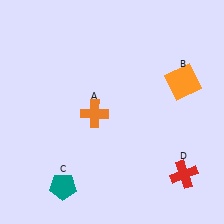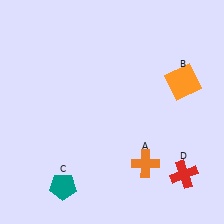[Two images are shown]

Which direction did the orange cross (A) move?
The orange cross (A) moved right.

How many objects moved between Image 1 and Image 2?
1 object moved between the two images.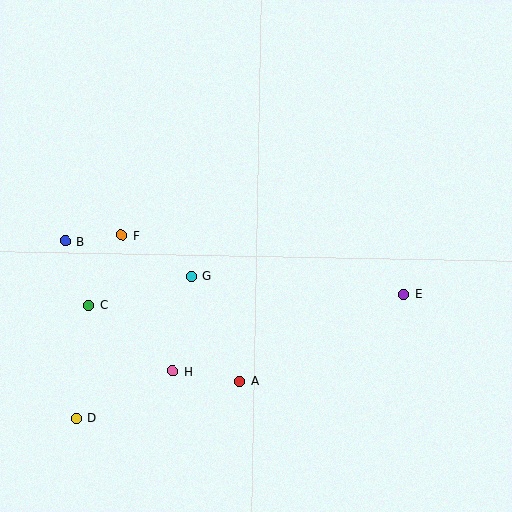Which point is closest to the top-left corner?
Point B is closest to the top-left corner.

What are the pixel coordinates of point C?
Point C is at (89, 305).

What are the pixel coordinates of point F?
Point F is at (122, 235).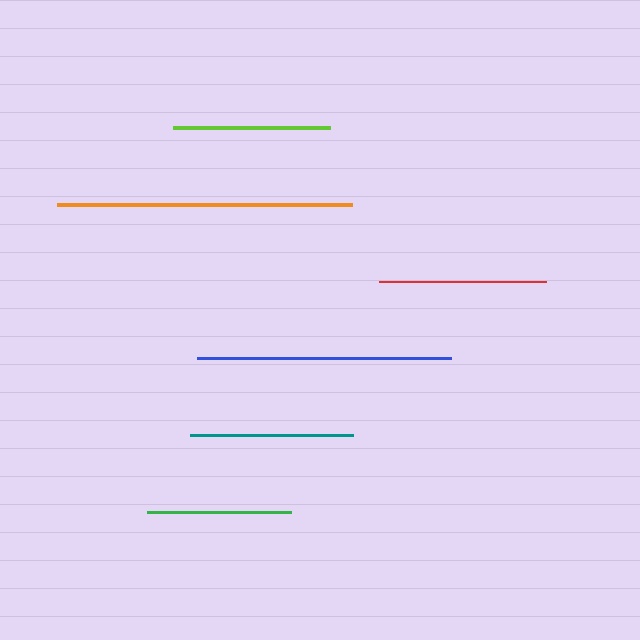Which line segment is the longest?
The orange line is the longest at approximately 295 pixels.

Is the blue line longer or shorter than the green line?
The blue line is longer than the green line.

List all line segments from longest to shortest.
From longest to shortest: orange, blue, red, teal, lime, green.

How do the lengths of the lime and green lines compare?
The lime and green lines are approximately the same length.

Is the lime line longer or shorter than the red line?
The red line is longer than the lime line.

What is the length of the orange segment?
The orange segment is approximately 295 pixels long.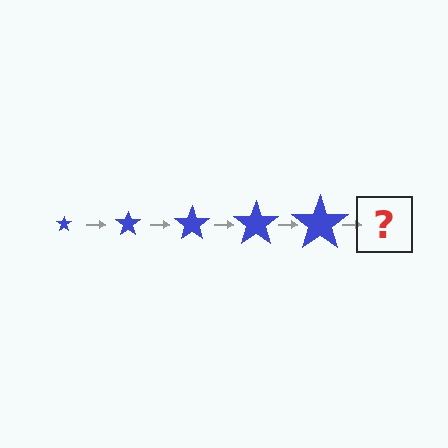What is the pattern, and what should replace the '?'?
The pattern is that the star gets progressively larger each step. The '?' should be a blue star, larger than the previous one.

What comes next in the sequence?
The next element should be a blue star, larger than the previous one.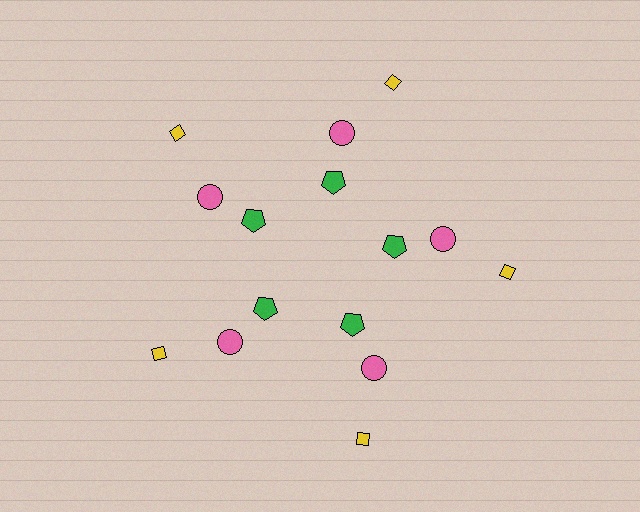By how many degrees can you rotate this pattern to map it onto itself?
The pattern maps onto itself every 72 degrees of rotation.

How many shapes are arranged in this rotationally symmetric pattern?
There are 15 shapes, arranged in 5 groups of 3.